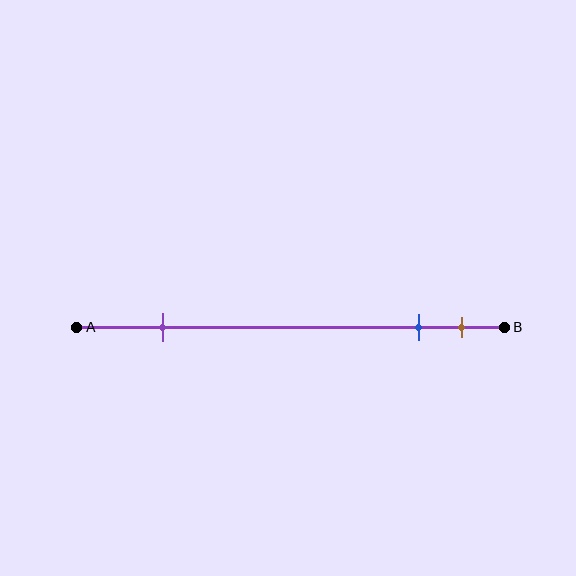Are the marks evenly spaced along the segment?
No, the marks are not evenly spaced.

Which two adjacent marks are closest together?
The blue and brown marks are the closest adjacent pair.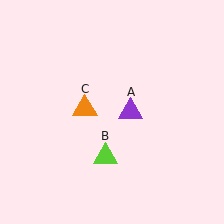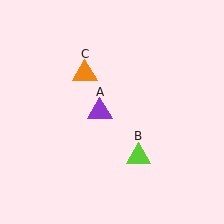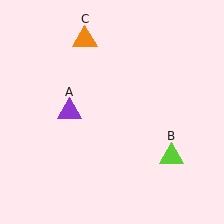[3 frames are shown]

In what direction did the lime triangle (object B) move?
The lime triangle (object B) moved right.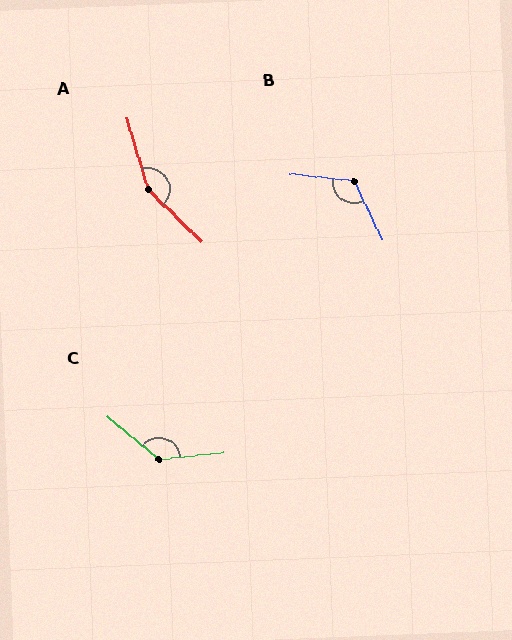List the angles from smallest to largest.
B (122°), C (134°), A (151°).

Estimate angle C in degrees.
Approximately 134 degrees.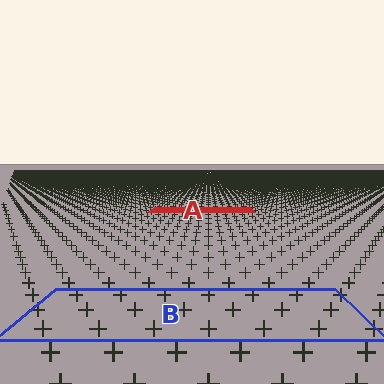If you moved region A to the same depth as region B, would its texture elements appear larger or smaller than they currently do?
They would appear larger. At a closer depth, the same texture elements are projected at a bigger on-screen size.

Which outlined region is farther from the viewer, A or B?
Region A is farther from the viewer — the texture elements inside it appear smaller and more densely packed.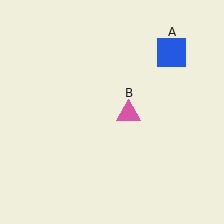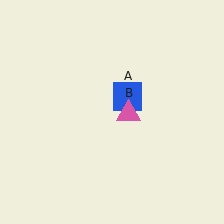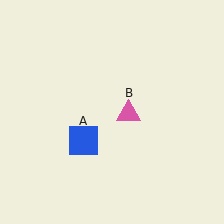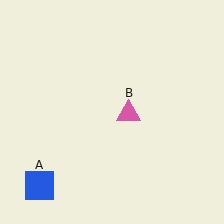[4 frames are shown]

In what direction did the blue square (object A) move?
The blue square (object A) moved down and to the left.